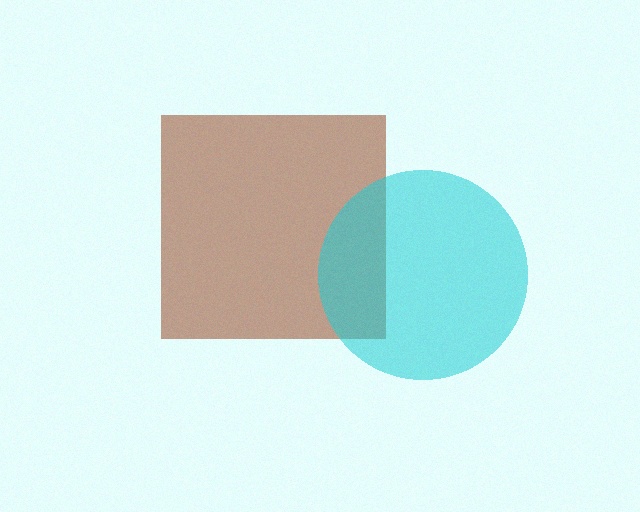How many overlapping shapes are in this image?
There are 2 overlapping shapes in the image.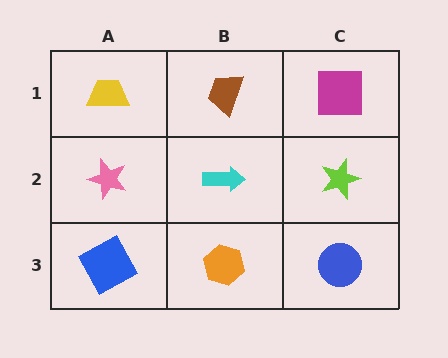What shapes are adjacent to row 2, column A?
A yellow trapezoid (row 1, column A), a blue square (row 3, column A), a cyan arrow (row 2, column B).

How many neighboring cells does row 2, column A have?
3.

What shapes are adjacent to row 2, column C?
A magenta square (row 1, column C), a blue circle (row 3, column C), a cyan arrow (row 2, column B).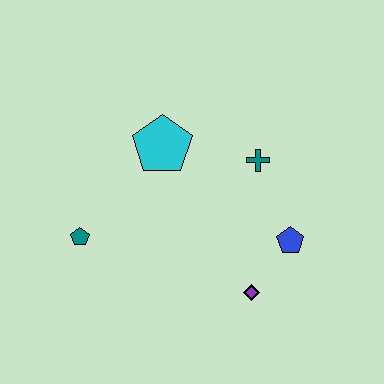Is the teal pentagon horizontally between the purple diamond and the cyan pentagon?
No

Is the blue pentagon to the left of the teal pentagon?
No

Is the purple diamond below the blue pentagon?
Yes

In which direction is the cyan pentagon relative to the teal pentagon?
The cyan pentagon is above the teal pentagon.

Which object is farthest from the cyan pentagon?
The purple diamond is farthest from the cyan pentagon.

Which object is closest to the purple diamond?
The blue pentagon is closest to the purple diamond.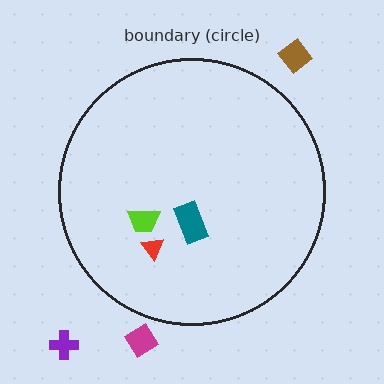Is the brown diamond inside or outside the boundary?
Outside.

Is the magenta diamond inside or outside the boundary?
Outside.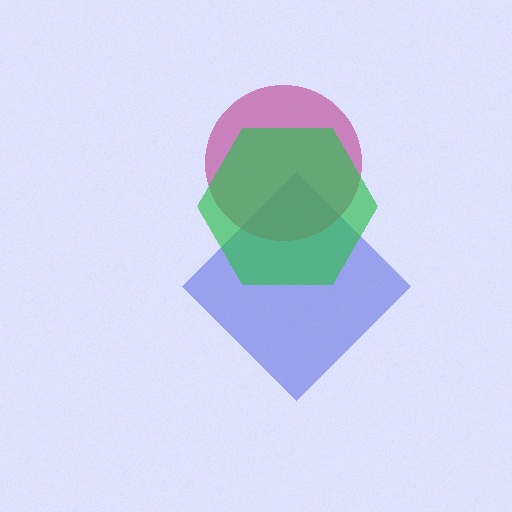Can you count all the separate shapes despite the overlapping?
Yes, there are 3 separate shapes.